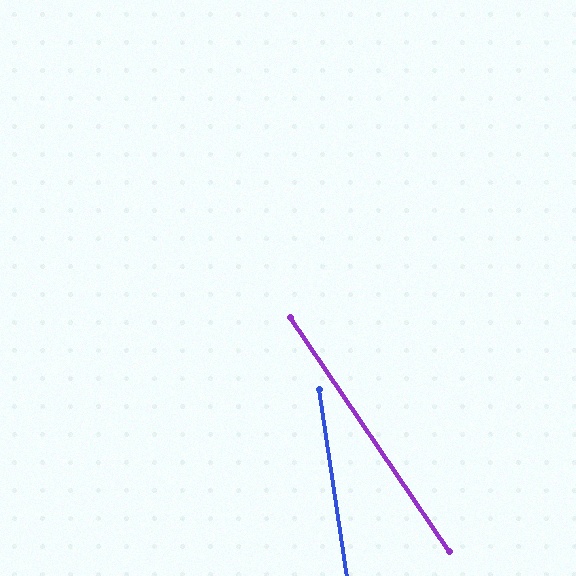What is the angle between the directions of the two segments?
Approximately 26 degrees.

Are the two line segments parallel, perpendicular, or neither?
Neither parallel nor perpendicular — they differ by about 26°.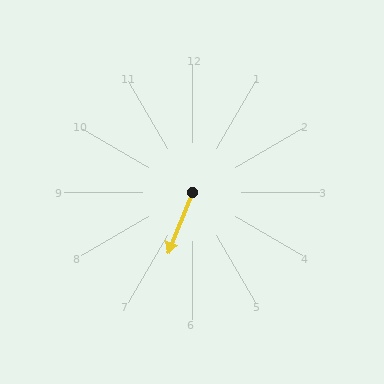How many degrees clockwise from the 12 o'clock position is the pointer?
Approximately 202 degrees.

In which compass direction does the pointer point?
South.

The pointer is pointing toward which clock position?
Roughly 7 o'clock.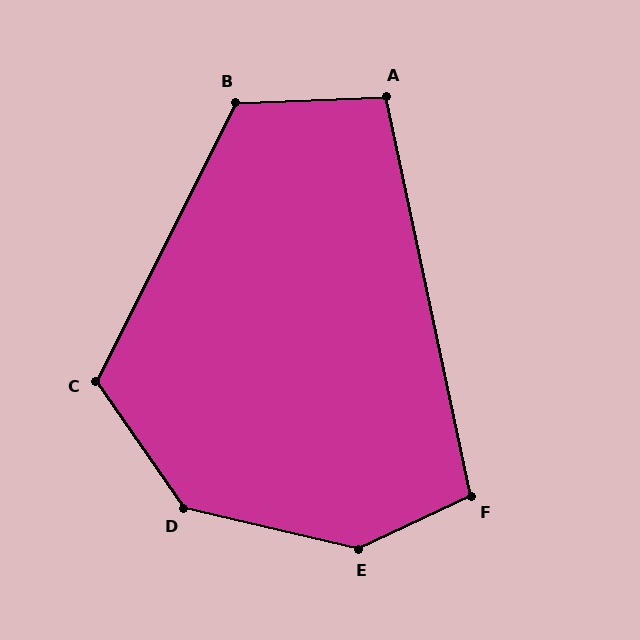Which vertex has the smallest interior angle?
A, at approximately 100 degrees.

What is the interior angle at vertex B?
Approximately 119 degrees (obtuse).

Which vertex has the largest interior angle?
E, at approximately 142 degrees.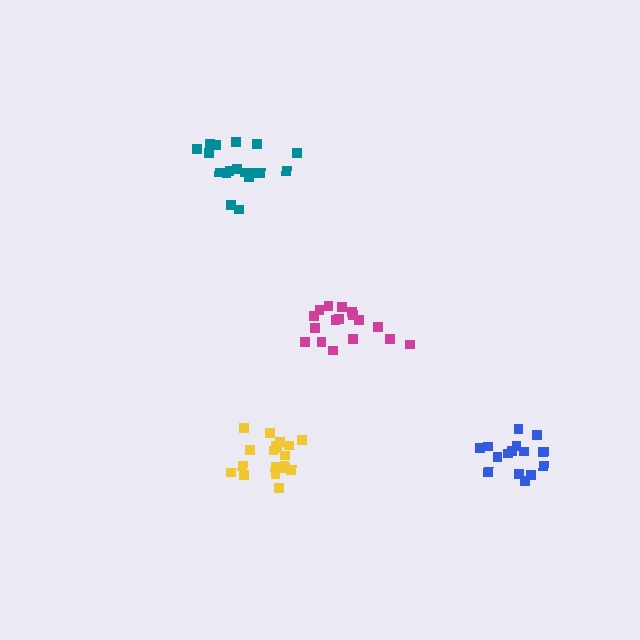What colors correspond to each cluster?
The clusters are colored: teal, magenta, yellow, blue.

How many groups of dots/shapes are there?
There are 4 groups.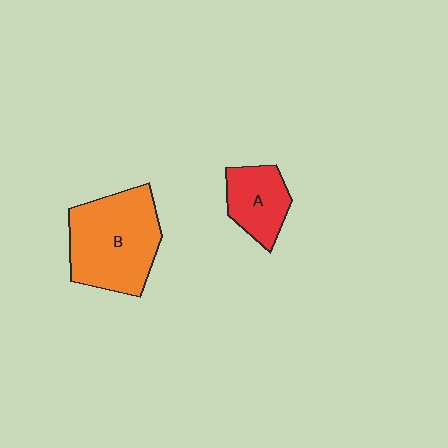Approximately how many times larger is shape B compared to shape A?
Approximately 2.0 times.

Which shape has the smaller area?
Shape A (red).